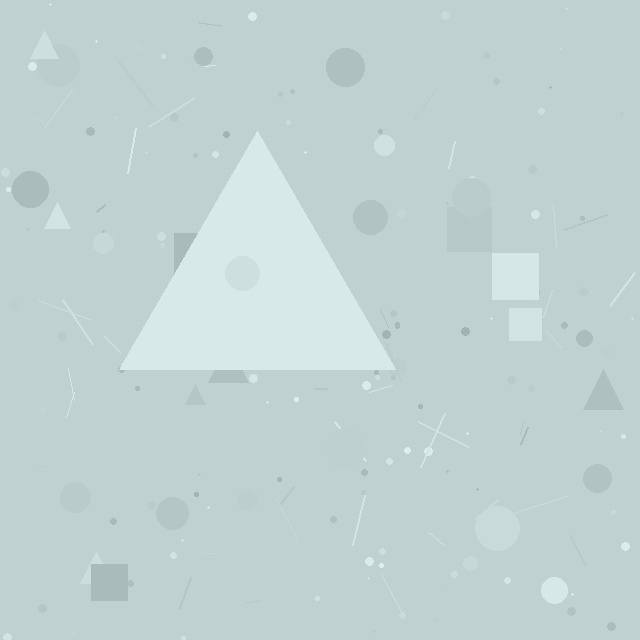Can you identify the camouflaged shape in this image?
The camouflaged shape is a triangle.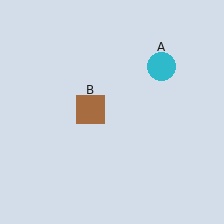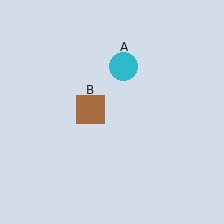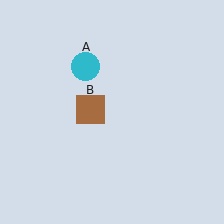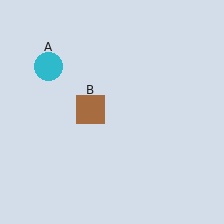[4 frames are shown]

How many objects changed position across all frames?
1 object changed position: cyan circle (object A).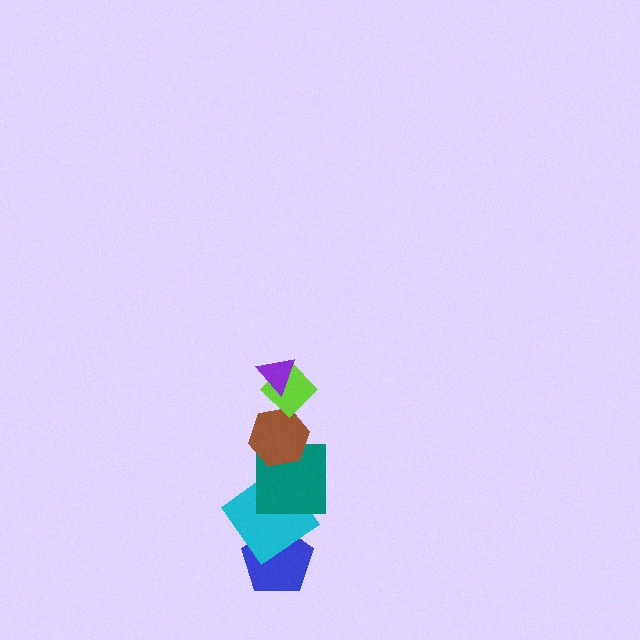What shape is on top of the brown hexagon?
The lime diamond is on top of the brown hexagon.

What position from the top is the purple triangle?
The purple triangle is 1st from the top.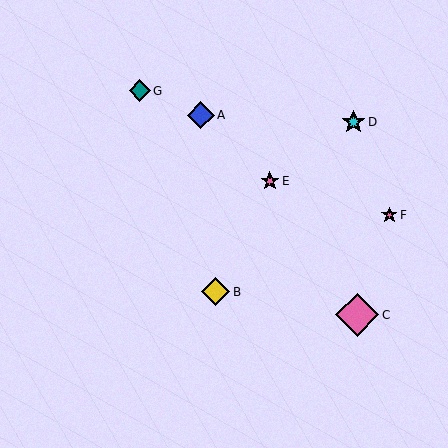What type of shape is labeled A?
Shape A is a blue diamond.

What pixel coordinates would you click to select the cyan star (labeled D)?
Click at (353, 122) to select the cyan star D.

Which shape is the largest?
The pink diamond (labeled C) is the largest.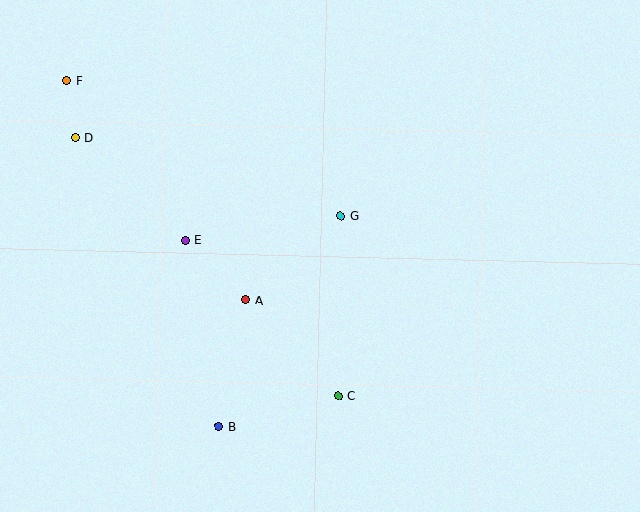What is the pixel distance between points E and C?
The distance between E and C is 218 pixels.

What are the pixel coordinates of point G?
Point G is at (341, 216).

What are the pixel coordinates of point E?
Point E is at (186, 240).